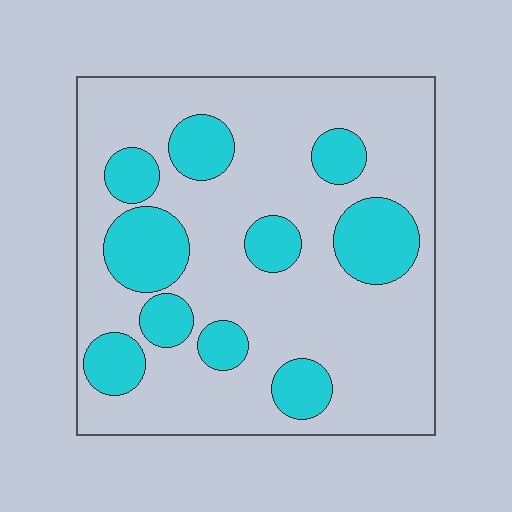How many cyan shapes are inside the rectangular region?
10.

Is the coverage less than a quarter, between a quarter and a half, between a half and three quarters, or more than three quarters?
Between a quarter and a half.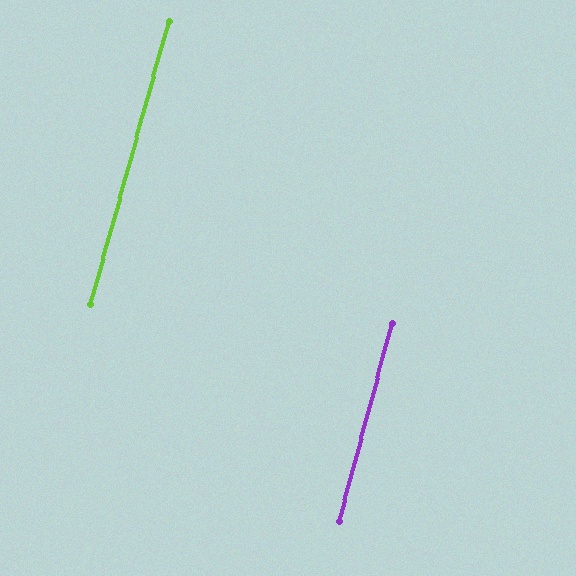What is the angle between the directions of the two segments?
Approximately 1 degree.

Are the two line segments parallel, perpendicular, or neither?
Parallel — their directions differ by only 0.5°.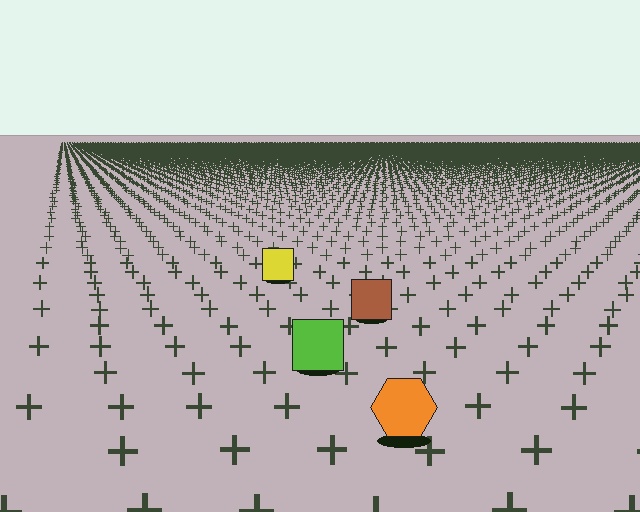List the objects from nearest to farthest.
From nearest to farthest: the orange hexagon, the lime square, the brown square, the yellow square.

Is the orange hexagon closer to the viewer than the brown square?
Yes. The orange hexagon is closer — you can tell from the texture gradient: the ground texture is coarser near it.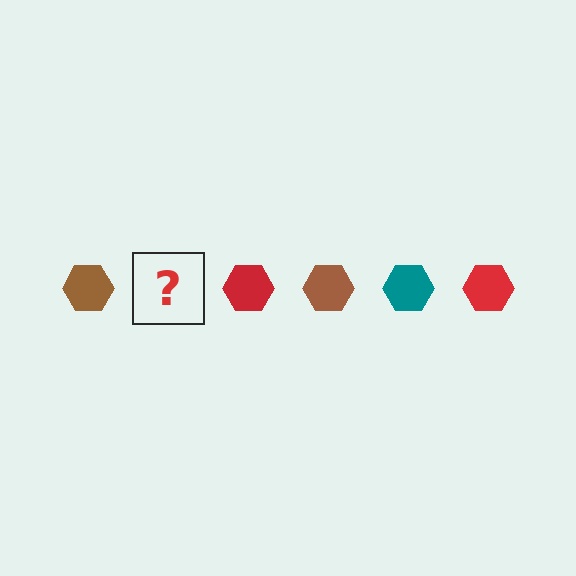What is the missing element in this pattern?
The missing element is a teal hexagon.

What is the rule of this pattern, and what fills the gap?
The rule is that the pattern cycles through brown, teal, red hexagons. The gap should be filled with a teal hexagon.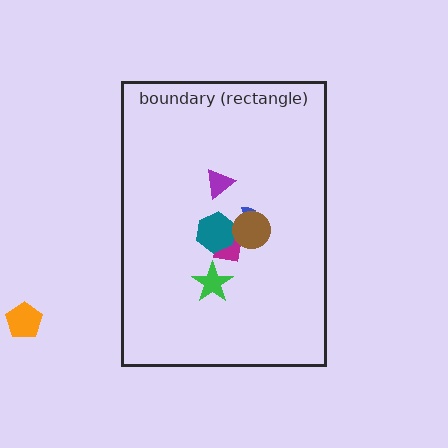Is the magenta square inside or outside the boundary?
Inside.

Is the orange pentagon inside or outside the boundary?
Outside.